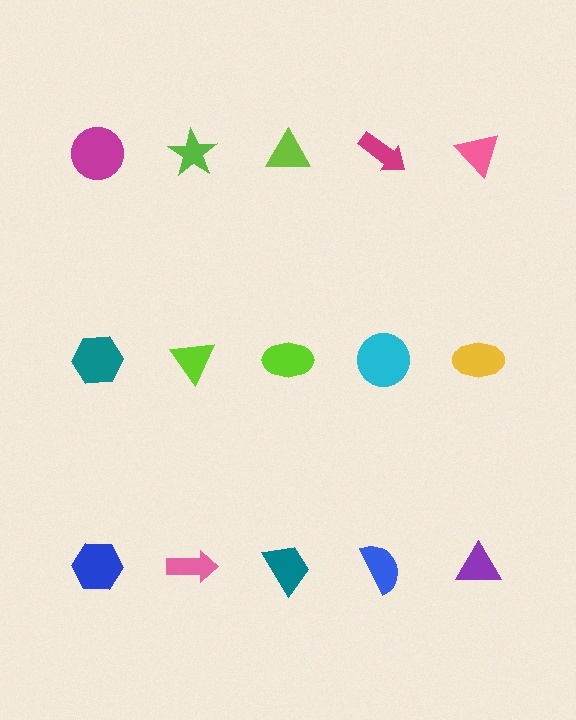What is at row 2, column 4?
A cyan circle.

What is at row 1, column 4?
A magenta arrow.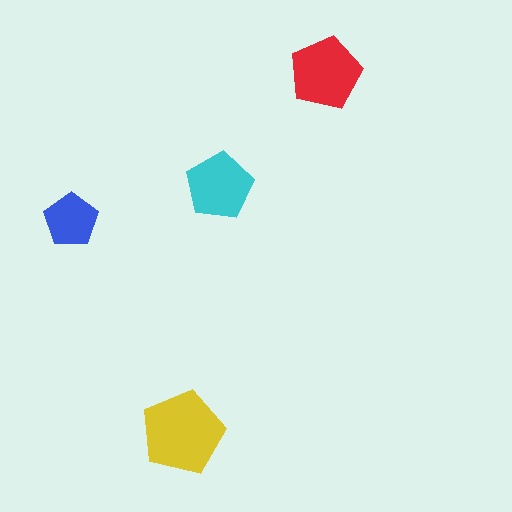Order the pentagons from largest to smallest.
the yellow one, the red one, the cyan one, the blue one.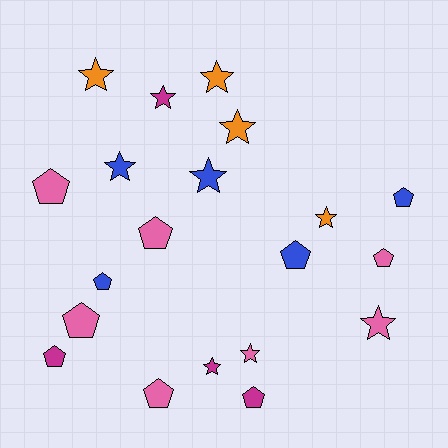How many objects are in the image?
There are 20 objects.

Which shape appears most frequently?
Pentagon, with 10 objects.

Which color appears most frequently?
Pink, with 7 objects.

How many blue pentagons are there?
There are 3 blue pentagons.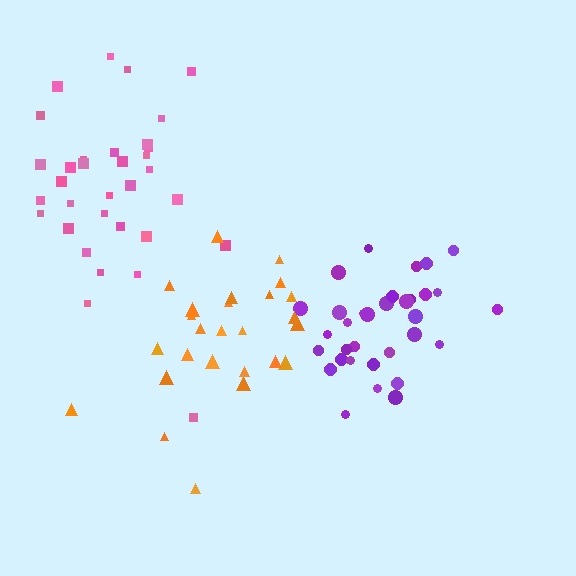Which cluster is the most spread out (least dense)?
Pink.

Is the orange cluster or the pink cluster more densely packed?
Orange.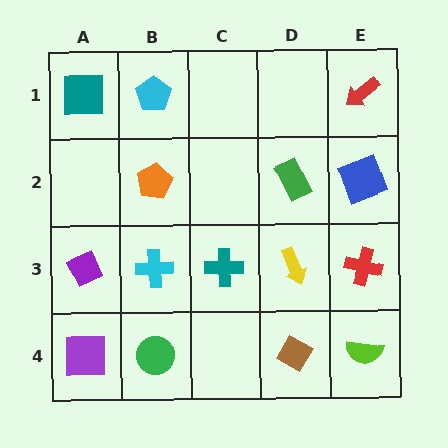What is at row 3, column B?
A cyan cross.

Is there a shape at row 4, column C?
No, that cell is empty.